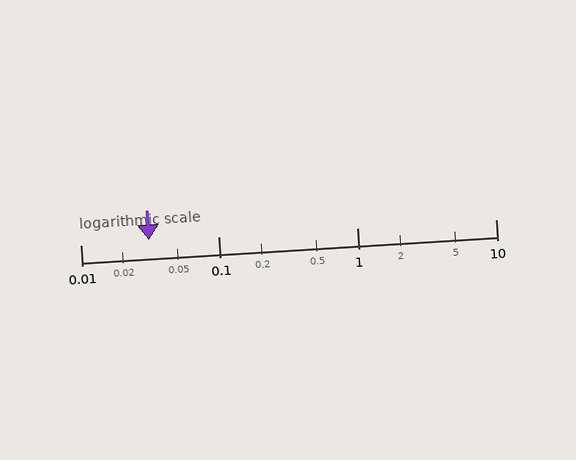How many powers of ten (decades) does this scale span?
The scale spans 3 decades, from 0.01 to 10.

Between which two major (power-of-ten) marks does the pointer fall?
The pointer is between 0.01 and 0.1.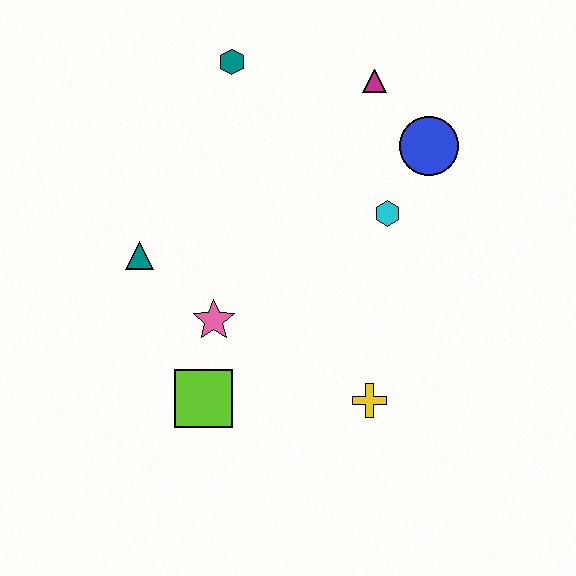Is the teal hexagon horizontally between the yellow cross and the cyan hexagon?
No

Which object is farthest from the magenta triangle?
The lime square is farthest from the magenta triangle.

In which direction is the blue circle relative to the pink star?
The blue circle is to the right of the pink star.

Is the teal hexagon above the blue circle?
Yes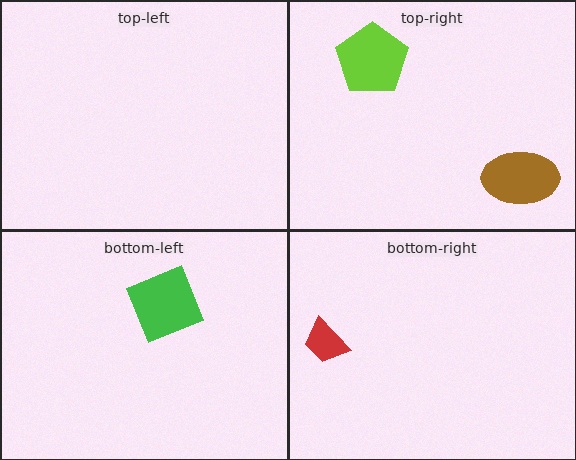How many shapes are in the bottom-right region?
1.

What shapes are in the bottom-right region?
The red trapezoid.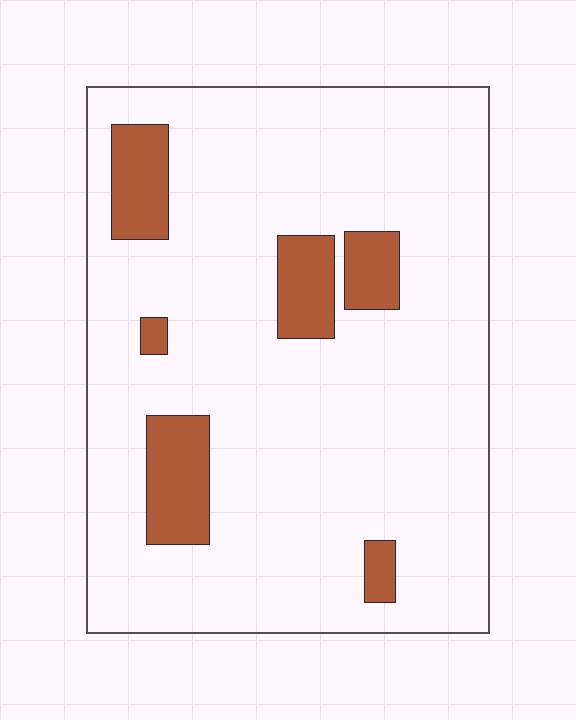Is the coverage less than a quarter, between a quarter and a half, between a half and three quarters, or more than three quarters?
Less than a quarter.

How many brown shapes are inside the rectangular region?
6.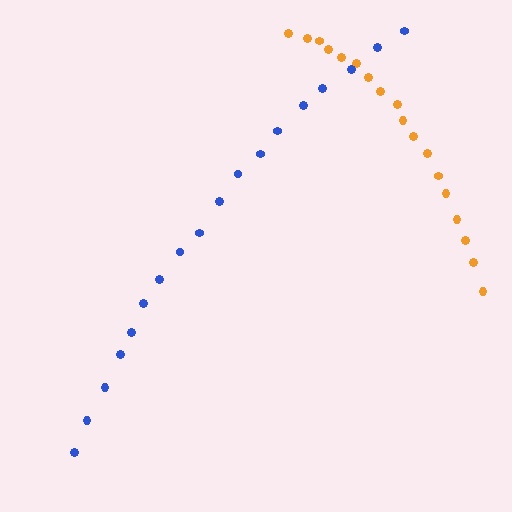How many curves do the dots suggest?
There are 2 distinct paths.